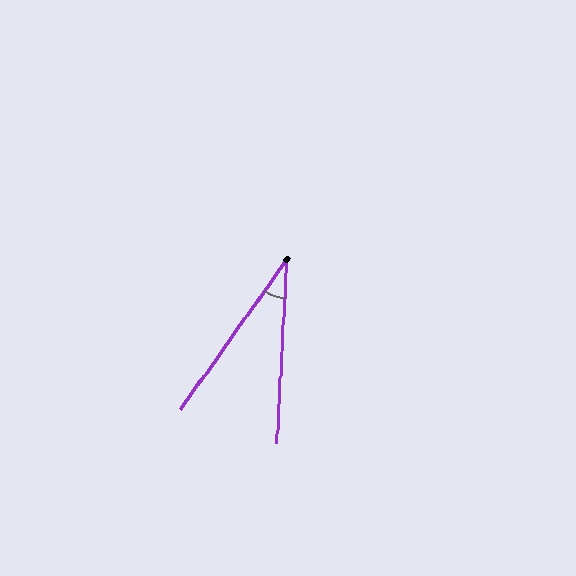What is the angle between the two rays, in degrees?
Approximately 32 degrees.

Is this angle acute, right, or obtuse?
It is acute.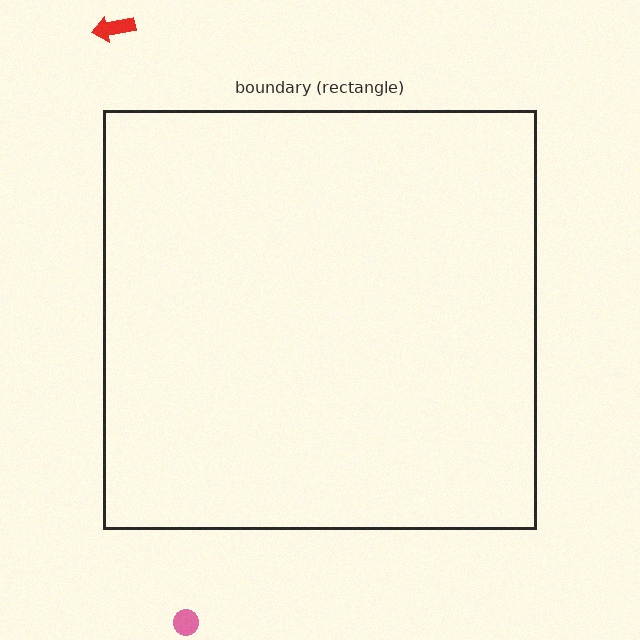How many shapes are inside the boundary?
0 inside, 2 outside.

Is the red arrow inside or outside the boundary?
Outside.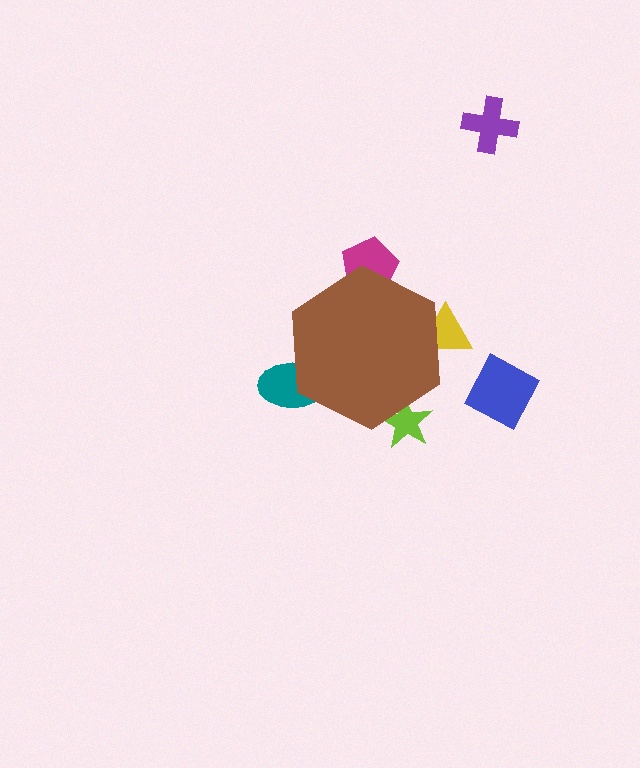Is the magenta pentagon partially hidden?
Yes, the magenta pentagon is partially hidden behind the brown hexagon.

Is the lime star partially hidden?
Yes, the lime star is partially hidden behind the brown hexagon.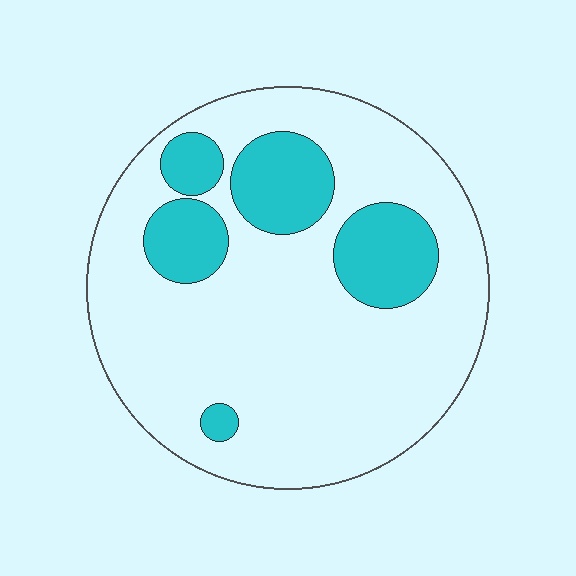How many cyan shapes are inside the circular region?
5.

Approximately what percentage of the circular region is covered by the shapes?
Approximately 20%.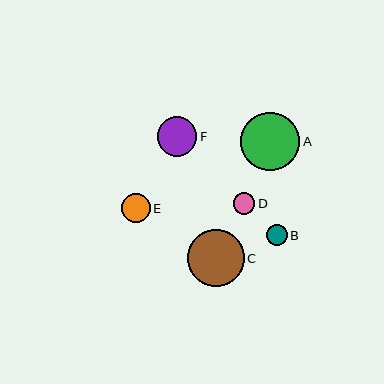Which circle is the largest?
Circle A is the largest with a size of approximately 59 pixels.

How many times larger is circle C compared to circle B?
Circle C is approximately 2.7 times the size of circle B.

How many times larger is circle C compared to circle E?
Circle C is approximately 2.0 times the size of circle E.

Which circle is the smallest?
Circle B is the smallest with a size of approximately 21 pixels.